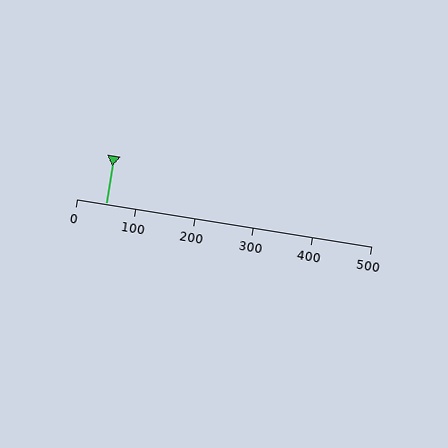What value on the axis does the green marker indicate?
The marker indicates approximately 50.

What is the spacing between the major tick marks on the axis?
The major ticks are spaced 100 apart.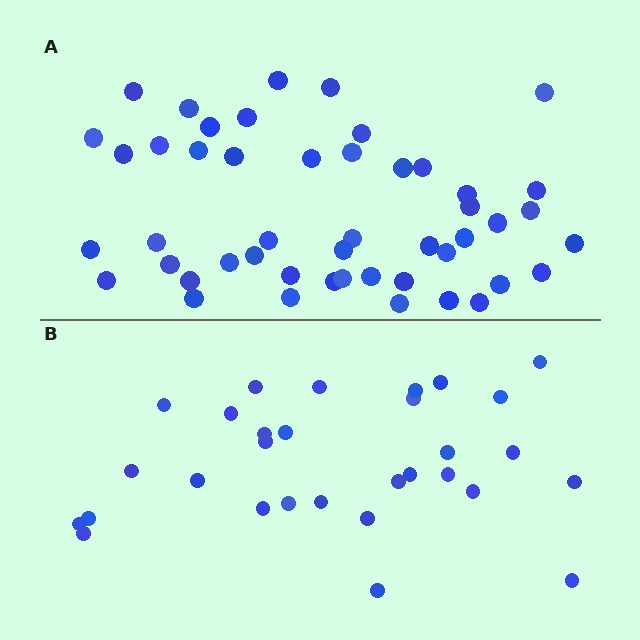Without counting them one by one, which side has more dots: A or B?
Region A (the top region) has more dots.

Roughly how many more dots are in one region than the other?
Region A has approximately 20 more dots than region B.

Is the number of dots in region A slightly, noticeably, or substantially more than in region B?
Region A has substantially more. The ratio is roughly 1.6 to 1.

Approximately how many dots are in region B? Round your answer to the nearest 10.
About 30 dots.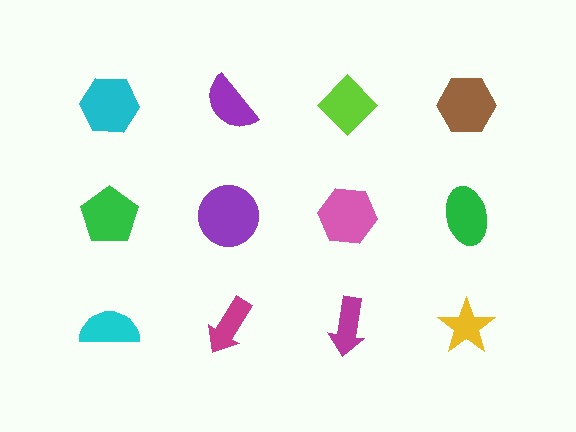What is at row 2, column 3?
A pink hexagon.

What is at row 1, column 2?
A purple semicircle.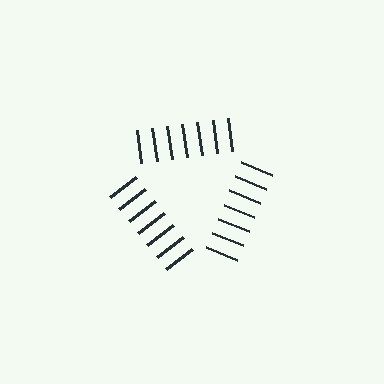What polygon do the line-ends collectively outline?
An illusory triangle — the line segments terminate on its edges but no continuous stroke is drawn.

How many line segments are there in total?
21 — 7 along each of the 3 edges.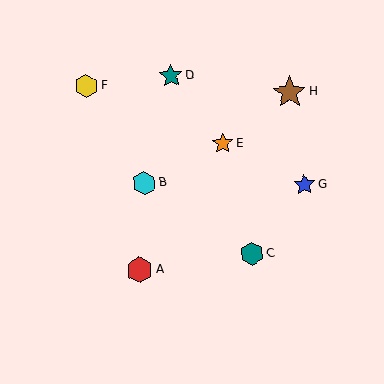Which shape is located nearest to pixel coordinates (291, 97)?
The brown star (labeled H) at (290, 92) is nearest to that location.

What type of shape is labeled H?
Shape H is a brown star.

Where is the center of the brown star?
The center of the brown star is at (290, 92).